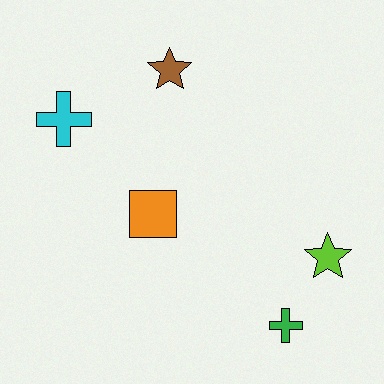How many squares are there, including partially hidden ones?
There is 1 square.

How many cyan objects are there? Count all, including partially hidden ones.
There is 1 cyan object.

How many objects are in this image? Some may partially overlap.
There are 5 objects.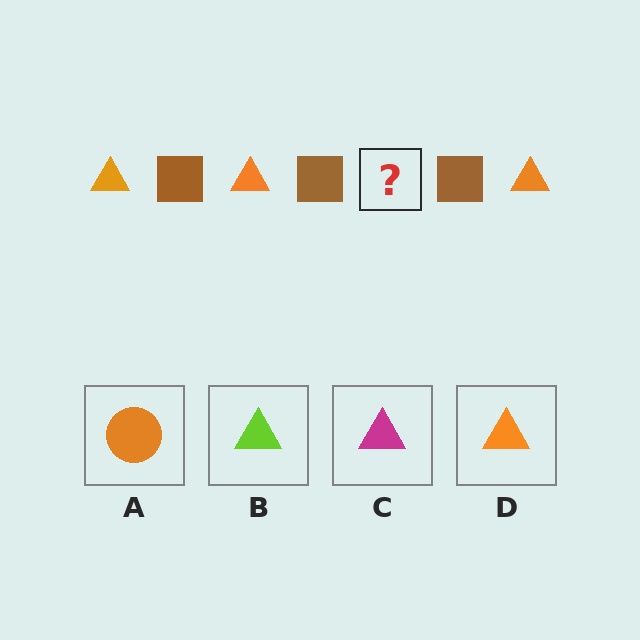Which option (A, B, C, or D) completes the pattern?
D.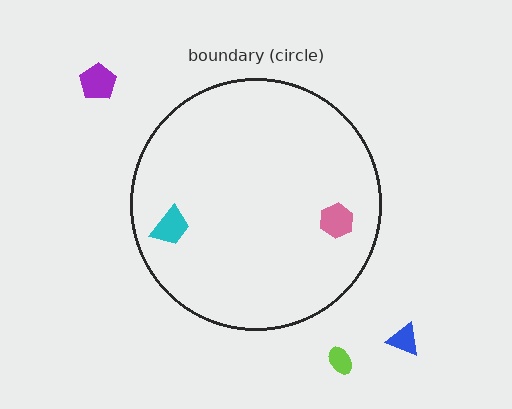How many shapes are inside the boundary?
2 inside, 3 outside.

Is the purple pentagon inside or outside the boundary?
Outside.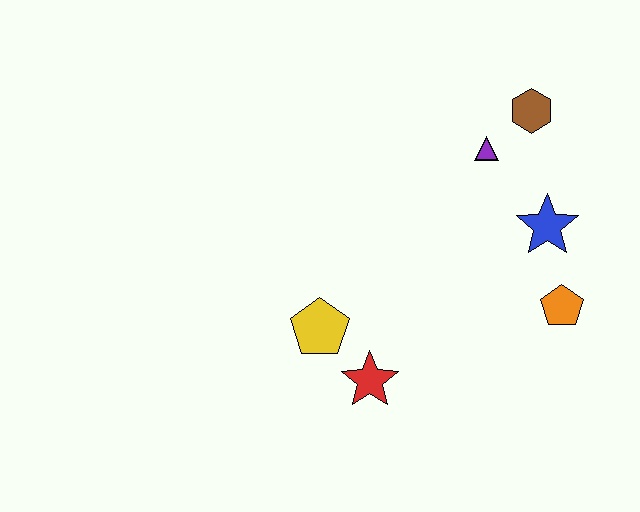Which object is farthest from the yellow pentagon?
The brown hexagon is farthest from the yellow pentagon.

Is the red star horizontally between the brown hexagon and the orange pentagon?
No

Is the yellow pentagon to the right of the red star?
No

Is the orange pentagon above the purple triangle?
No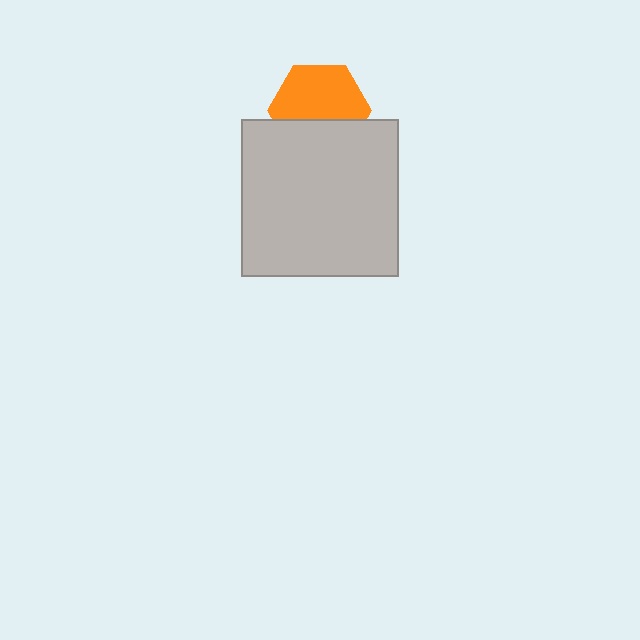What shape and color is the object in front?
The object in front is a light gray square.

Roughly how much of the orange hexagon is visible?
About half of it is visible (roughly 63%).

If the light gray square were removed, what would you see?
You would see the complete orange hexagon.